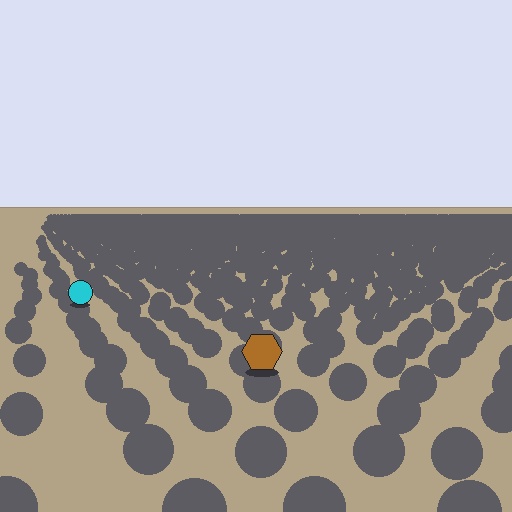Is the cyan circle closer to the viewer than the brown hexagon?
No. The brown hexagon is closer — you can tell from the texture gradient: the ground texture is coarser near it.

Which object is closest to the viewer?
The brown hexagon is closest. The texture marks near it are larger and more spread out.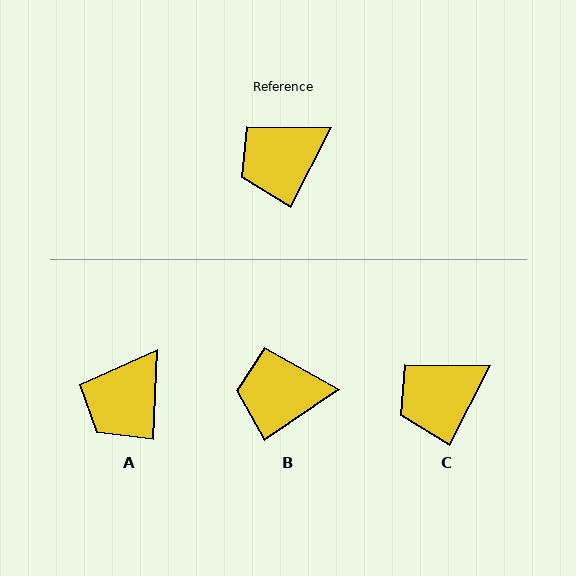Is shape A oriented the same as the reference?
No, it is off by about 25 degrees.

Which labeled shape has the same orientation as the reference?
C.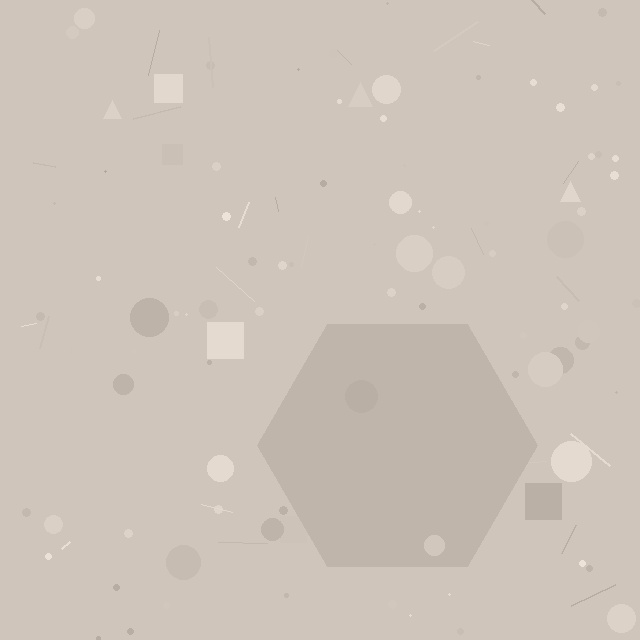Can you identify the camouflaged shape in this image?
The camouflaged shape is a hexagon.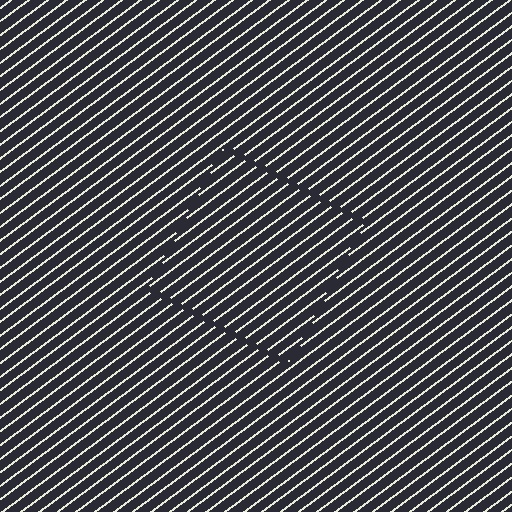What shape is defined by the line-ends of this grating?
An illusory square. The interior of the shape contains the same grating, shifted by half a period — the contour is defined by the phase discontinuity where line-ends from the inner and outer gratings abut.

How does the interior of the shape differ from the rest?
The interior of the shape contains the same grating, shifted by half a period — the contour is defined by the phase discontinuity where line-ends from the inner and outer gratings abut.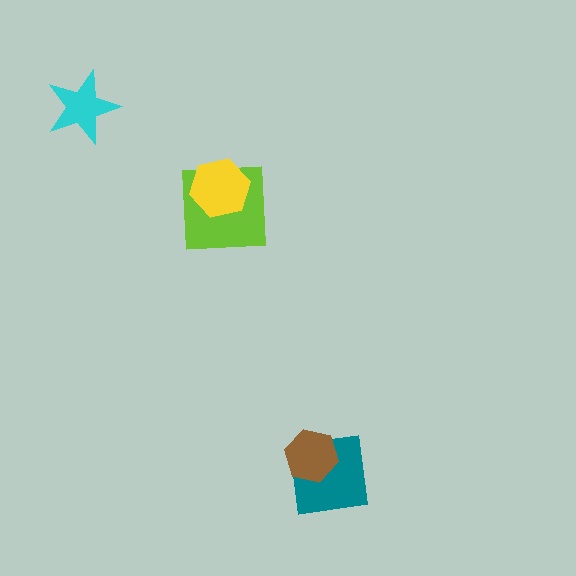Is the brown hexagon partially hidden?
No, no other shape covers it.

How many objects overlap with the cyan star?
0 objects overlap with the cyan star.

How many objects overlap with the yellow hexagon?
1 object overlaps with the yellow hexagon.